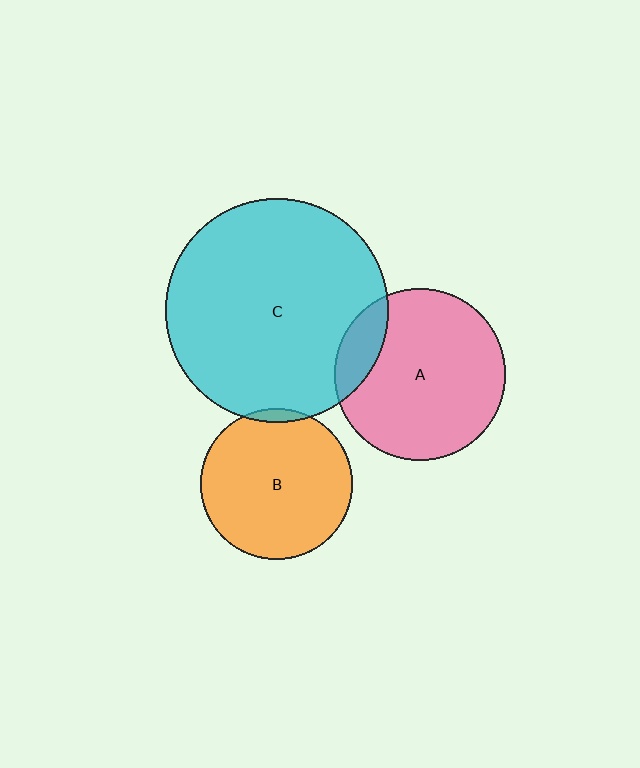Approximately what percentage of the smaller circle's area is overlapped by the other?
Approximately 15%.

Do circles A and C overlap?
Yes.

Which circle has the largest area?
Circle C (cyan).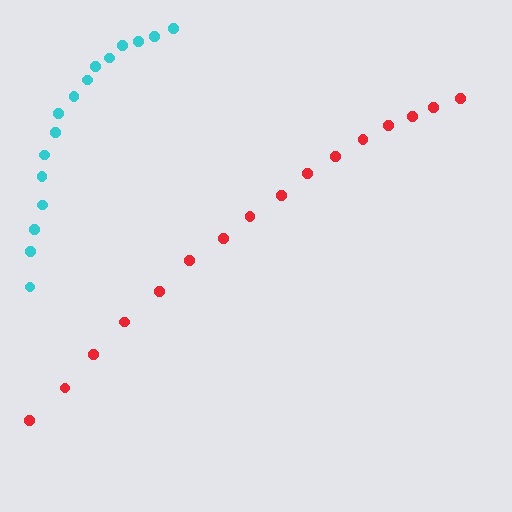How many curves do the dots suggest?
There are 2 distinct paths.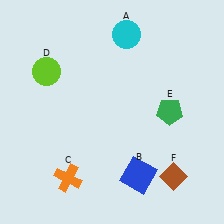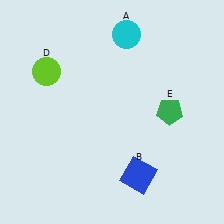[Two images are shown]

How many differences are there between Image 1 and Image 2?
There are 2 differences between the two images.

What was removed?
The brown diamond (F), the orange cross (C) were removed in Image 2.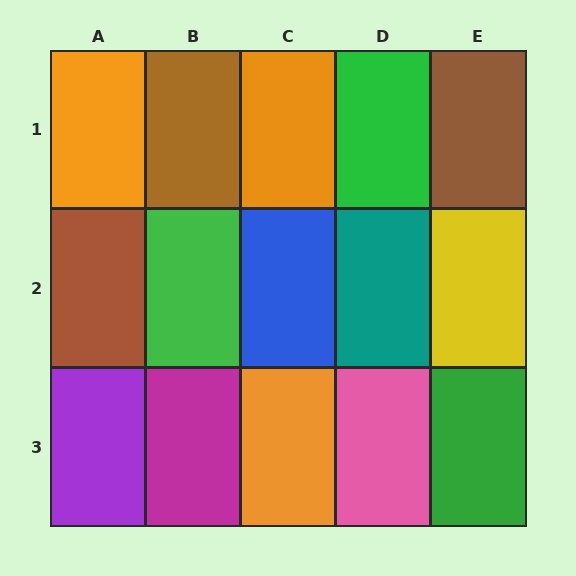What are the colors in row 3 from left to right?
Purple, magenta, orange, pink, green.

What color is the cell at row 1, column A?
Orange.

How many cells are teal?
1 cell is teal.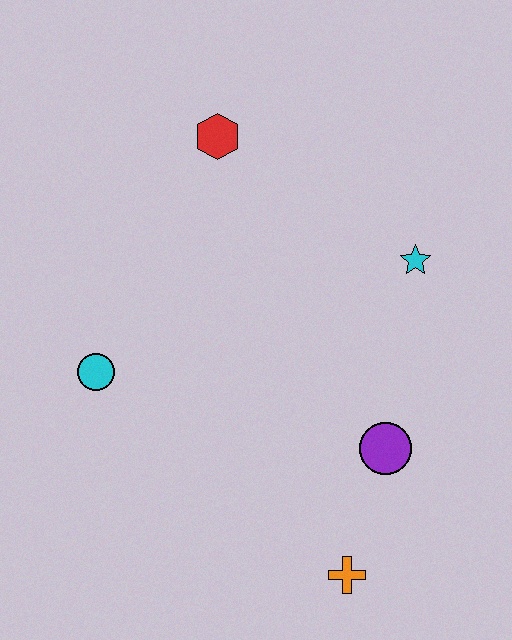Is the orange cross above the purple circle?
No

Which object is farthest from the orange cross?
The red hexagon is farthest from the orange cross.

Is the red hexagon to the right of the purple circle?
No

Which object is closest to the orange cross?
The purple circle is closest to the orange cross.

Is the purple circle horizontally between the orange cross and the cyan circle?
No